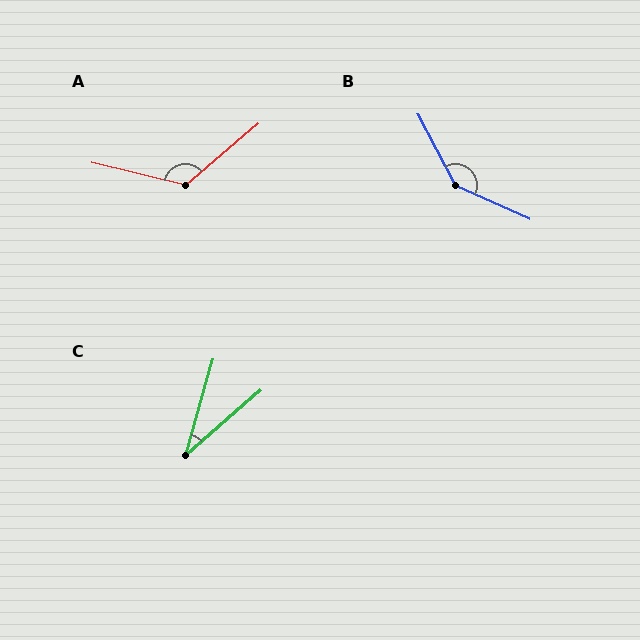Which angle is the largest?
B, at approximately 142 degrees.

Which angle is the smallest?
C, at approximately 33 degrees.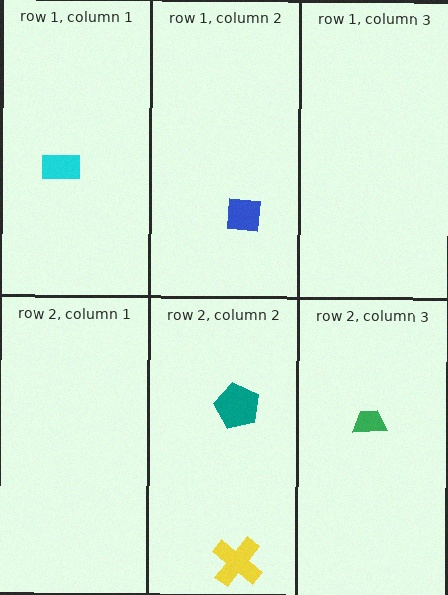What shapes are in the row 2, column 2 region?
The teal pentagon, the yellow cross.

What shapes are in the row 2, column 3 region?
The green trapezoid.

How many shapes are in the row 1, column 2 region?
1.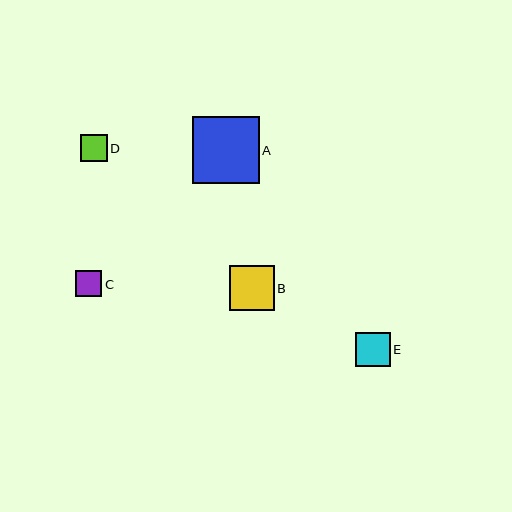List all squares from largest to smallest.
From largest to smallest: A, B, E, D, C.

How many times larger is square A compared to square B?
Square A is approximately 1.5 times the size of square B.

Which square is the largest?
Square A is the largest with a size of approximately 67 pixels.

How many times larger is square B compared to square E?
Square B is approximately 1.3 times the size of square E.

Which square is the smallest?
Square C is the smallest with a size of approximately 27 pixels.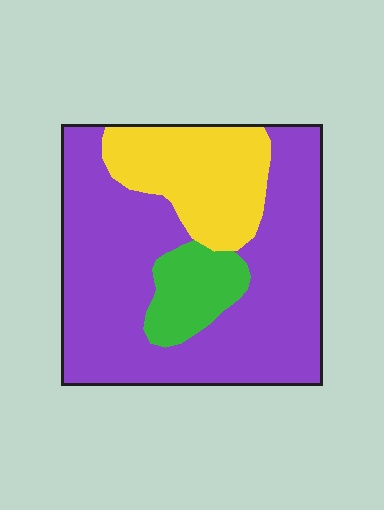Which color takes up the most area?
Purple, at roughly 65%.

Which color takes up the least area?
Green, at roughly 10%.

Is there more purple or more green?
Purple.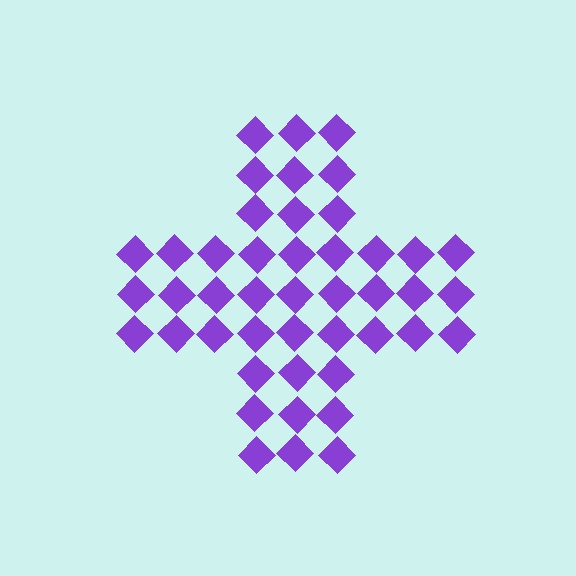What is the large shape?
The large shape is a cross.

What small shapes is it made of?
It is made of small diamonds.